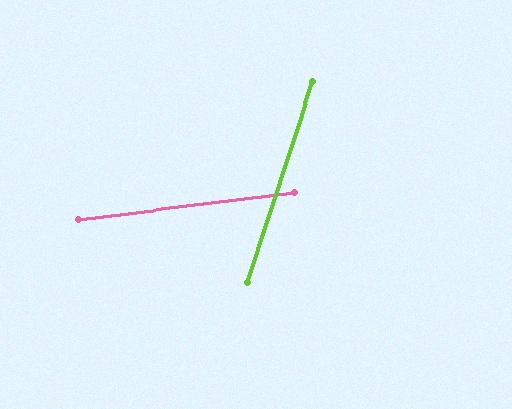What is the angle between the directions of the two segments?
Approximately 65 degrees.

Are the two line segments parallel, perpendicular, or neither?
Neither parallel nor perpendicular — they differ by about 65°.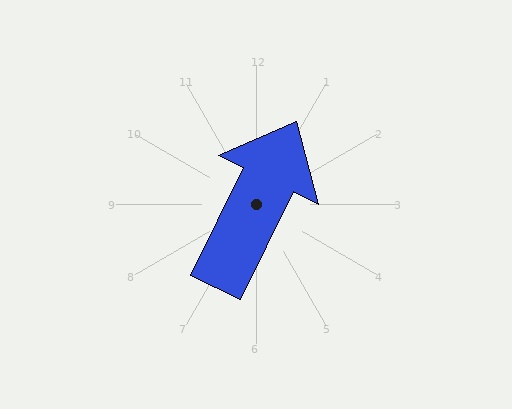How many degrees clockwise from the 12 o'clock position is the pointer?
Approximately 26 degrees.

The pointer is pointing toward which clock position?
Roughly 1 o'clock.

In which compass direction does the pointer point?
Northeast.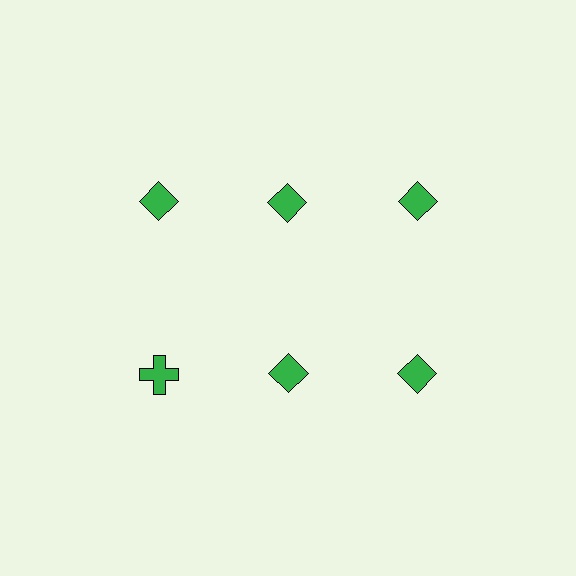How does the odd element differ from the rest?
It has a different shape: cross instead of diamond.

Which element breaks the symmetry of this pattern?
The green cross in the second row, leftmost column breaks the symmetry. All other shapes are green diamonds.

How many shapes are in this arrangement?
There are 6 shapes arranged in a grid pattern.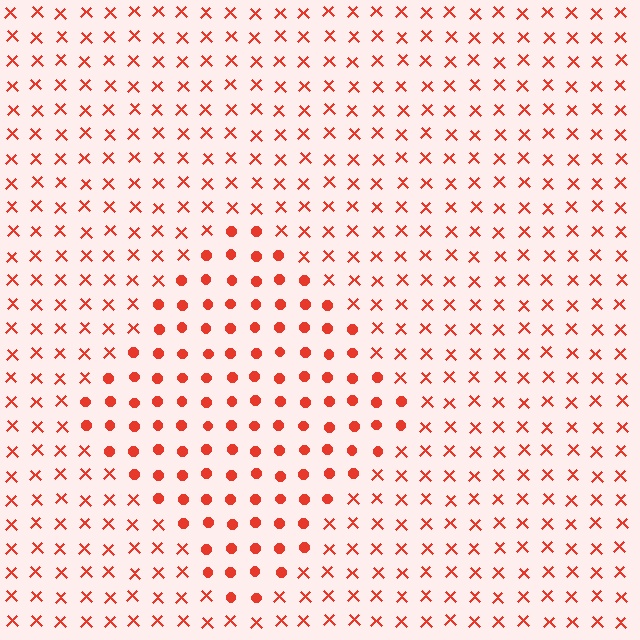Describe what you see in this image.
The image is filled with small red elements arranged in a uniform grid. A diamond-shaped region contains circles, while the surrounding area contains X marks. The boundary is defined purely by the change in element shape.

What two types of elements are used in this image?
The image uses circles inside the diamond region and X marks outside it.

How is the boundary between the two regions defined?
The boundary is defined by a change in element shape: circles inside vs. X marks outside. All elements share the same color and spacing.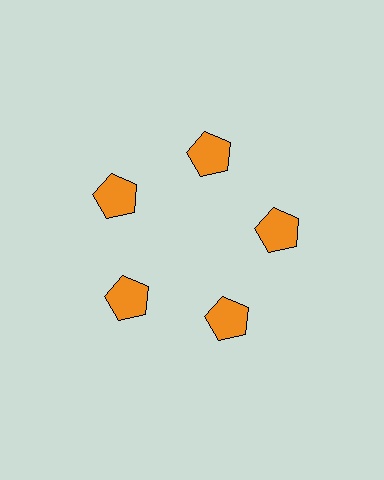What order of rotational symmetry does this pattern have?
This pattern has 5-fold rotational symmetry.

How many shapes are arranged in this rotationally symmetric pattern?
There are 5 shapes, arranged in 5 groups of 1.